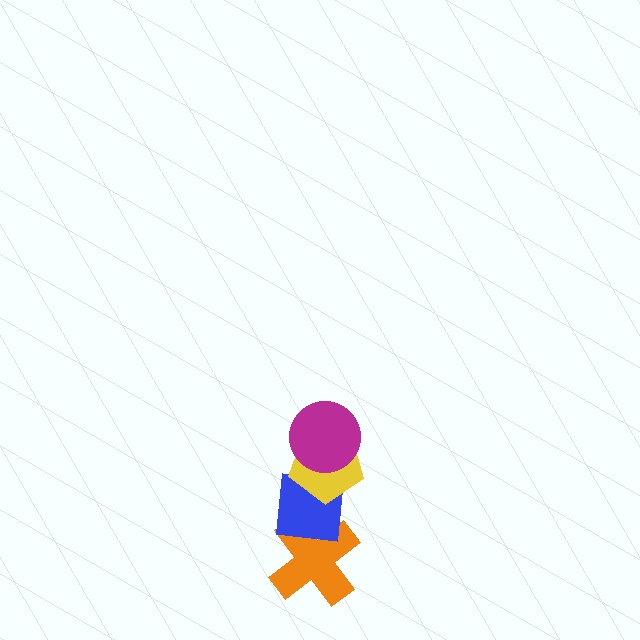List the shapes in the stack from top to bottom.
From top to bottom: the magenta circle, the yellow pentagon, the blue square, the orange cross.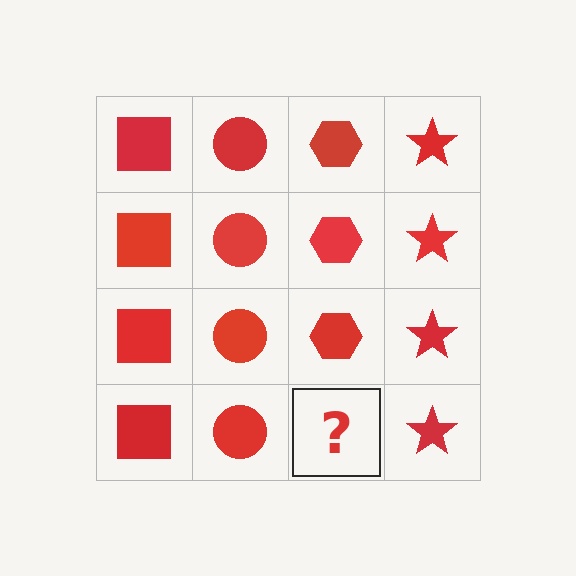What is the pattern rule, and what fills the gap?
The rule is that each column has a consistent shape. The gap should be filled with a red hexagon.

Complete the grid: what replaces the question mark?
The question mark should be replaced with a red hexagon.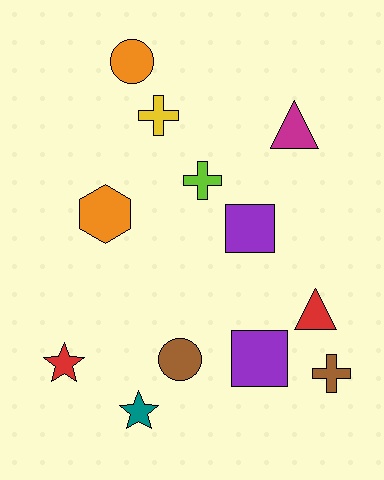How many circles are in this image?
There are 2 circles.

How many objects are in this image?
There are 12 objects.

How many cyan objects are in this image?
There are no cyan objects.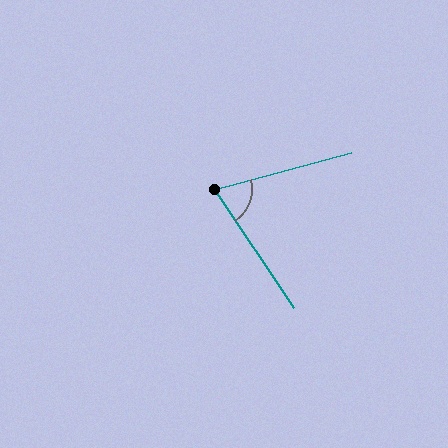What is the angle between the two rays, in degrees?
Approximately 71 degrees.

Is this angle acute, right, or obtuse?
It is acute.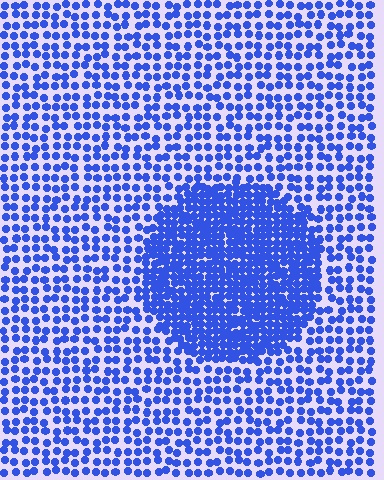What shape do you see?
I see a circle.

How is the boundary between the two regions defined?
The boundary is defined by a change in element density (approximately 2.2x ratio). All elements are the same color, size, and shape.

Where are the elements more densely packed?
The elements are more densely packed inside the circle boundary.